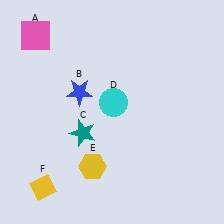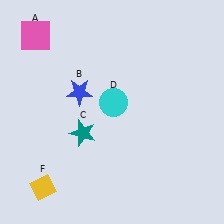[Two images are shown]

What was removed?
The yellow hexagon (E) was removed in Image 2.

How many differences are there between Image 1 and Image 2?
There is 1 difference between the two images.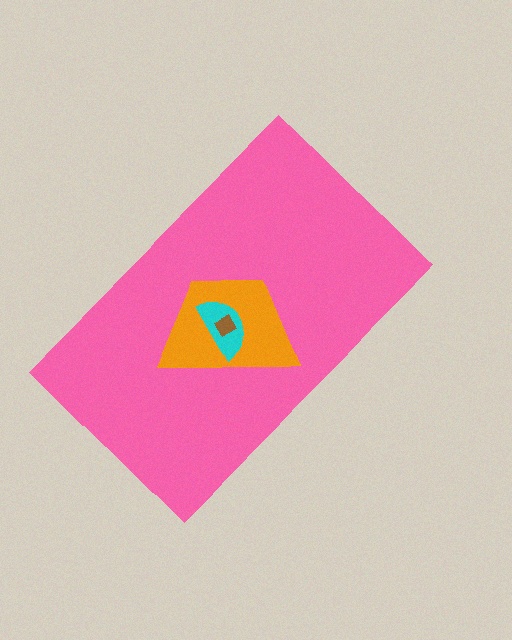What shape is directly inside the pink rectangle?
The orange trapezoid.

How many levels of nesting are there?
4.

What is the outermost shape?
The pink rectangle.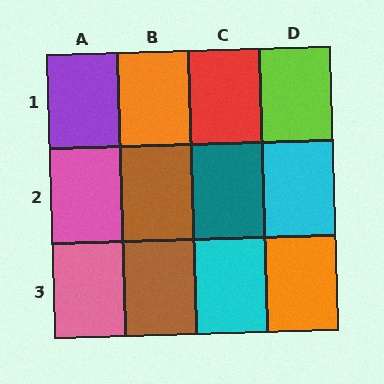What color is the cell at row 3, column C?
Cyan.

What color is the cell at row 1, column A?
Purple.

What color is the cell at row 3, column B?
Brown.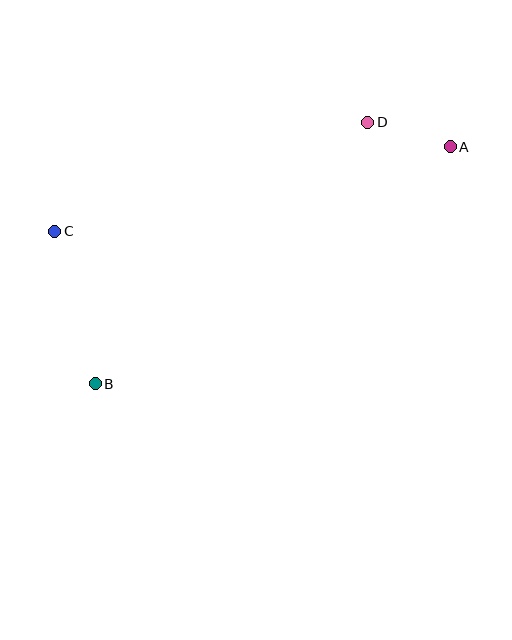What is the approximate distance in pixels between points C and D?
The distance between C and D is approximately 331 pixels.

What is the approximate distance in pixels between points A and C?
The distance between A and C is approximately 404 pixels.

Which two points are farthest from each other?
Points A and B are farthest from each other.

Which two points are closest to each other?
Points A and D are closest to each other.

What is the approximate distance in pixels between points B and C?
The distance between B and C is approximately 158 pixels.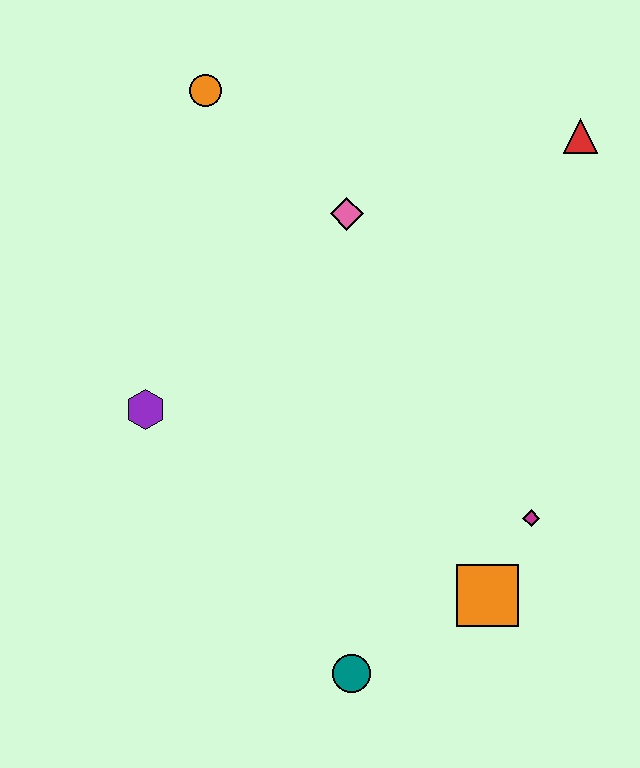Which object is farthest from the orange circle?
The teal circle is farthest from the orange circle.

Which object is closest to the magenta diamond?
The orange square is closest to the magenta diamond.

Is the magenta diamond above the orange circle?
No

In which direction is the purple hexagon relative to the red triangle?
The purple hexagon is to the left of the red triangle.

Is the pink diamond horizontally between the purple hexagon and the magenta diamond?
Yes